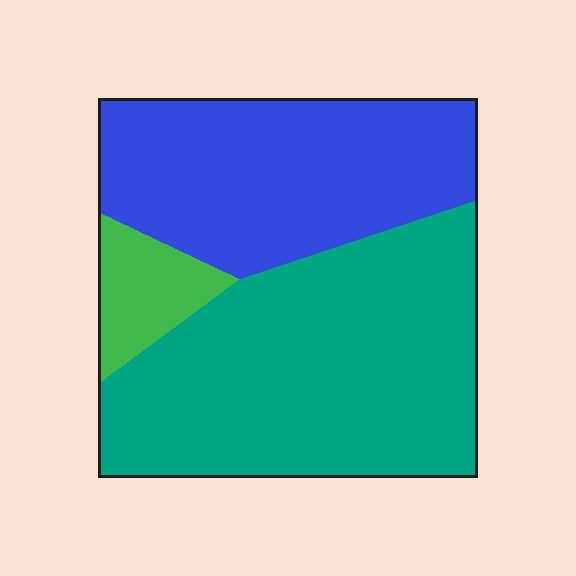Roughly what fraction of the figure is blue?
Blue takes up between a third and a half of the figure.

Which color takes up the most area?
Teal, at roughly 55%.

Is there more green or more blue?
Blue.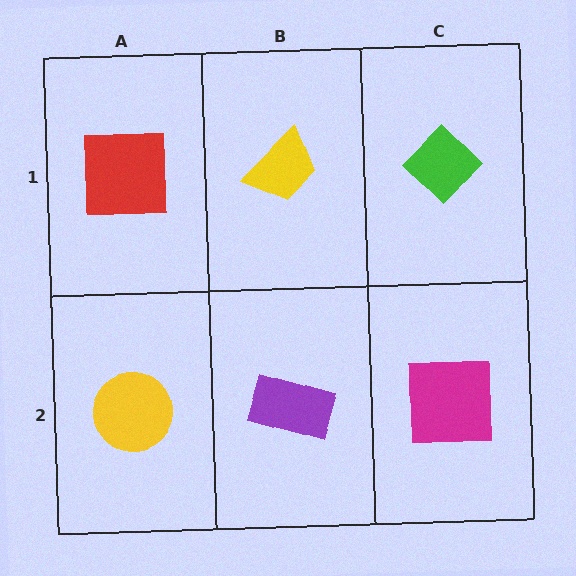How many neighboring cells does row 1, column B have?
3.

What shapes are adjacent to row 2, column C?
A green diamond (row 1, column C), a purple rectangle (row 2, column B).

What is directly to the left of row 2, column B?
A yellow circle.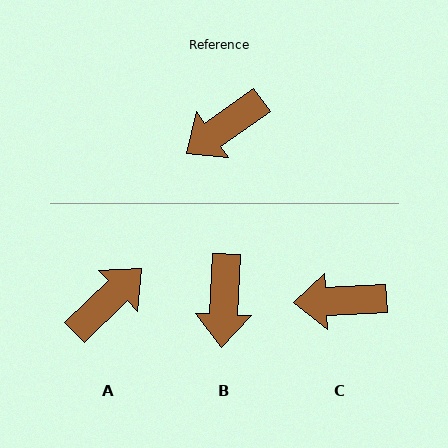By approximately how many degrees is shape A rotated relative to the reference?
Approximately 171 degrees clockwise.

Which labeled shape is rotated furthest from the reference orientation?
A, about 171 degrees away.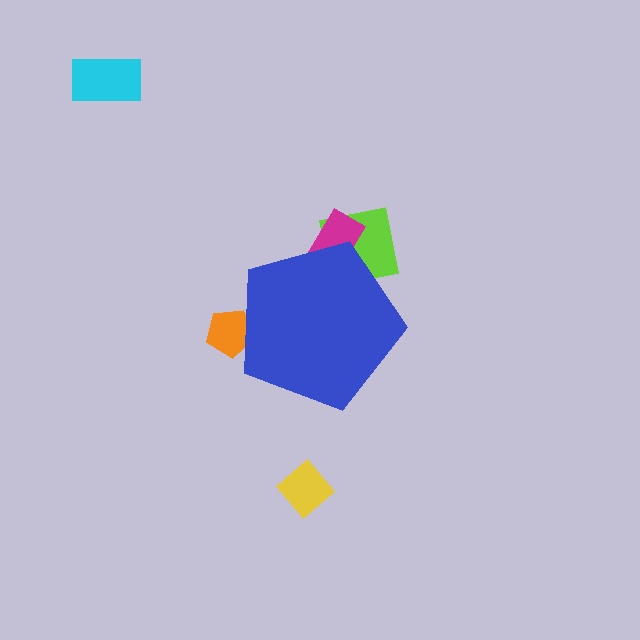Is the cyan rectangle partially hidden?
No, the cyan rectangle is fully visible.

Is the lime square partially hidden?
Yes, the lime square is partially hidden behind the blue pentagon.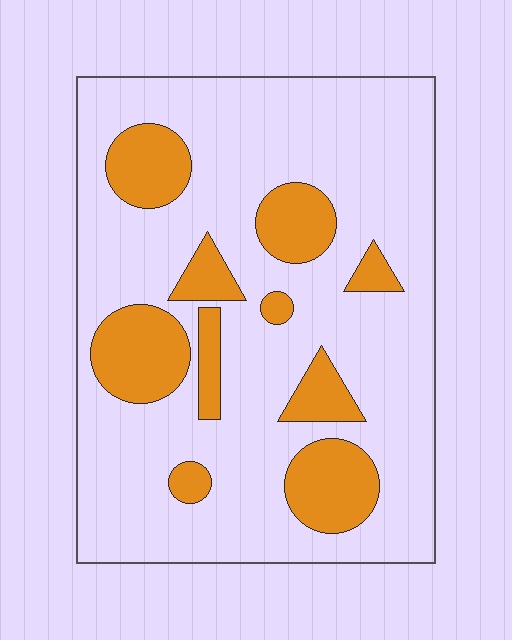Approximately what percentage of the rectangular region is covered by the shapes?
Approximately 20%.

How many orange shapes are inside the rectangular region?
10.